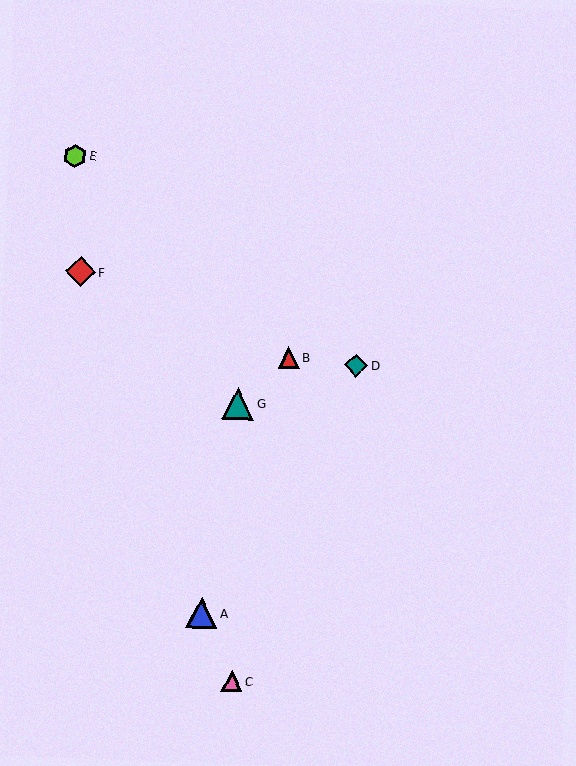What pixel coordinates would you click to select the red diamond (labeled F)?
Click at (80, 272) to select the red diamond F.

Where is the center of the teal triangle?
The center of the teal triangle is at (238, 404).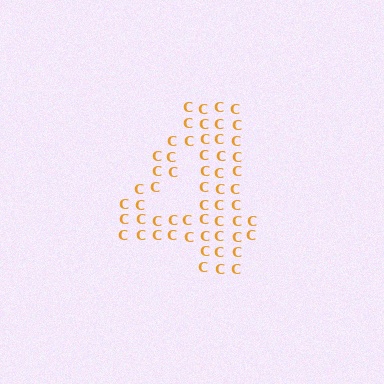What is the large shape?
The large shape is the digit 4.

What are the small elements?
The small elements are letter C's.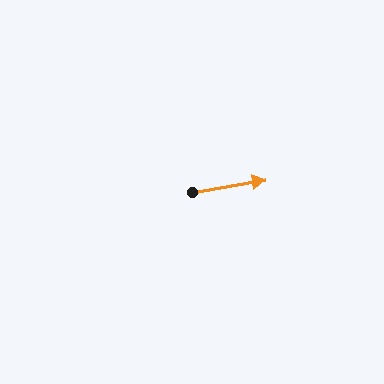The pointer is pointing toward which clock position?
Roughly 3 o'clock.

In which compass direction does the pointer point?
East.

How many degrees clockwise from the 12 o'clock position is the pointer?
Approximately 81 degrees.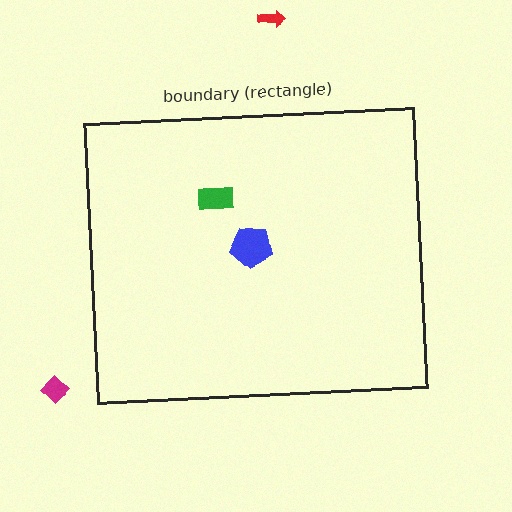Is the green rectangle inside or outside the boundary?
Inside.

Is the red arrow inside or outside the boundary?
Outside.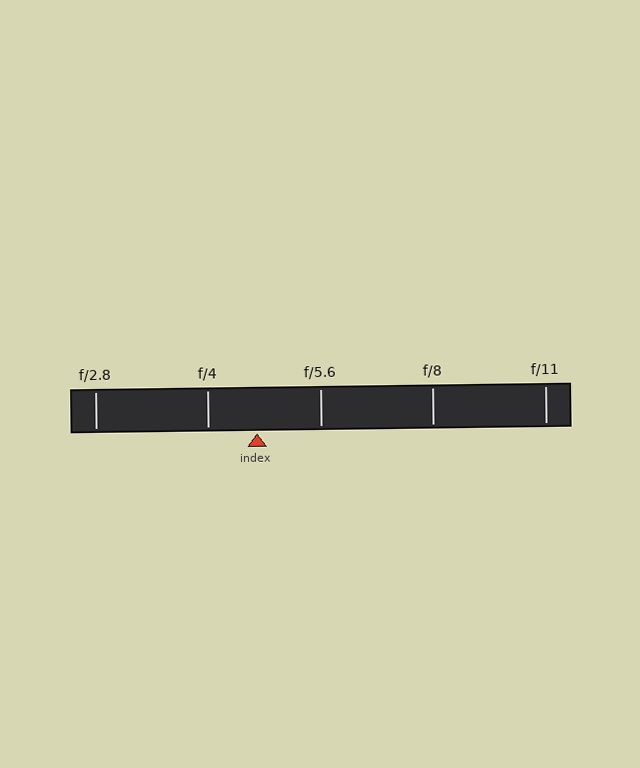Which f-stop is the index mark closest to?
The index mark is closest to f/4.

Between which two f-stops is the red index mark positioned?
The index mark is between f/4 and f/5.6.